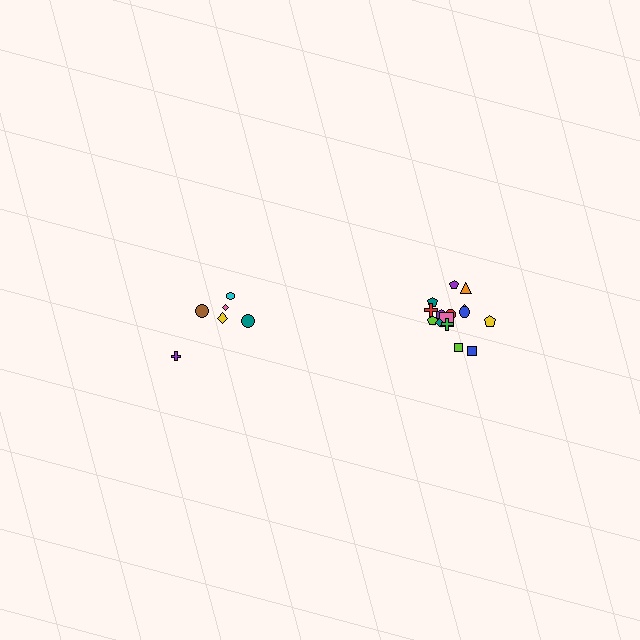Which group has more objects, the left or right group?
The right group.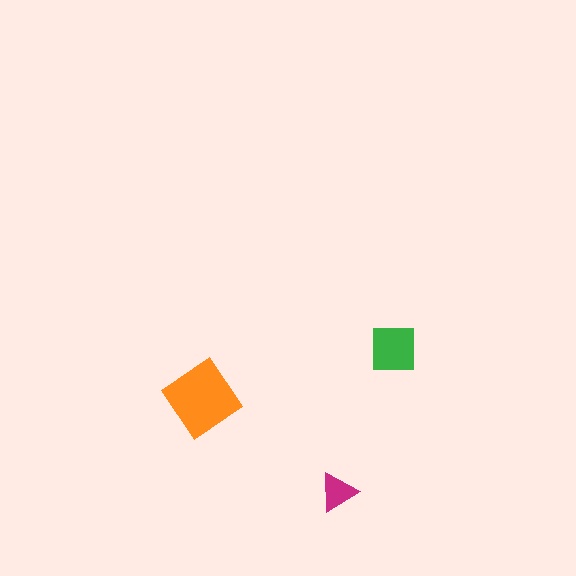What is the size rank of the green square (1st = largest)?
2nd.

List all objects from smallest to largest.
The magenta triangle, the green square, the orange diamond.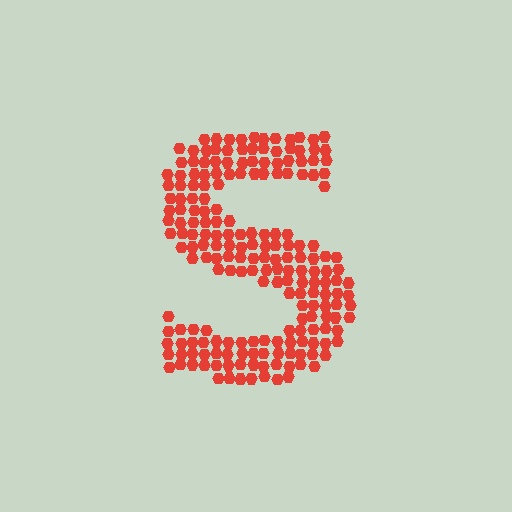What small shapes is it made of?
It is made of small hexagons.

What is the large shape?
The large shape is the letter S.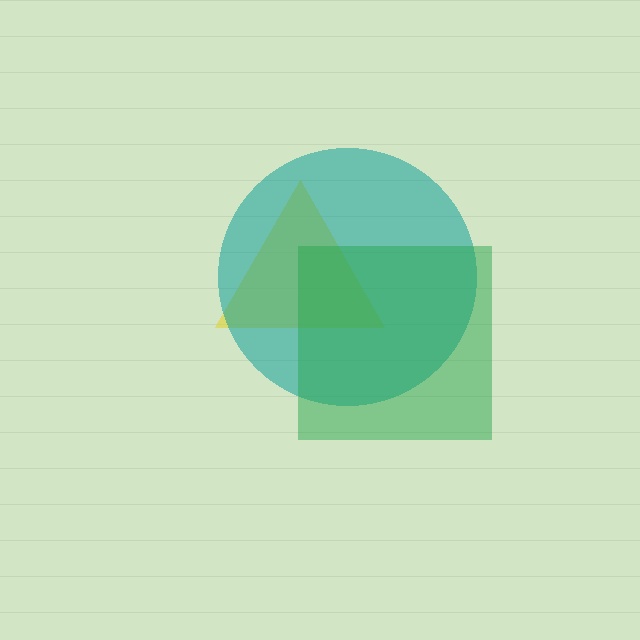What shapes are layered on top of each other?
The layered shapes are: a yellow triangle, a teal circle, a green square.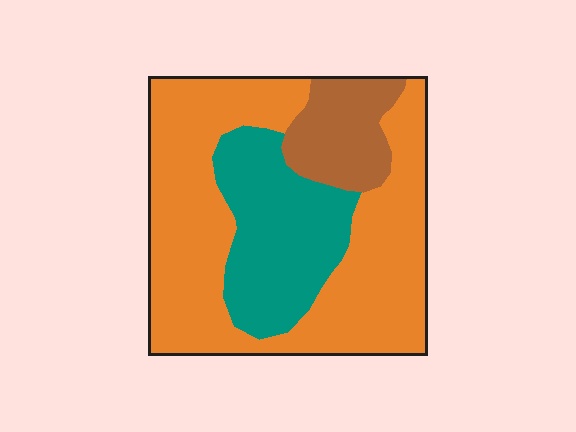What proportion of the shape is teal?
Teal covers around 25% of the shape.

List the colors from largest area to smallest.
From largest to smallest: orange, teal, brown.